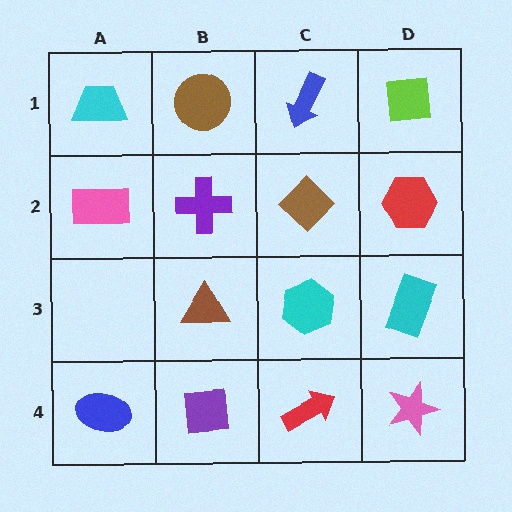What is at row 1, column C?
A blue arrow.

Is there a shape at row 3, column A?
No, that cell is empty.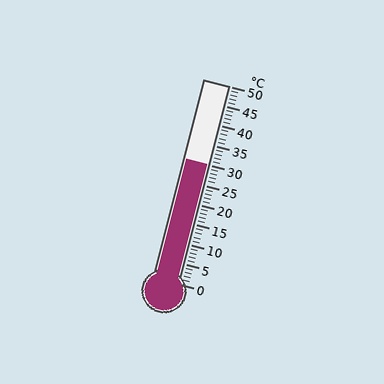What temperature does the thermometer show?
The thermometer shows approximately 30°C.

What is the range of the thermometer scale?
The thermometer scale ranges from 0°C to 50°C.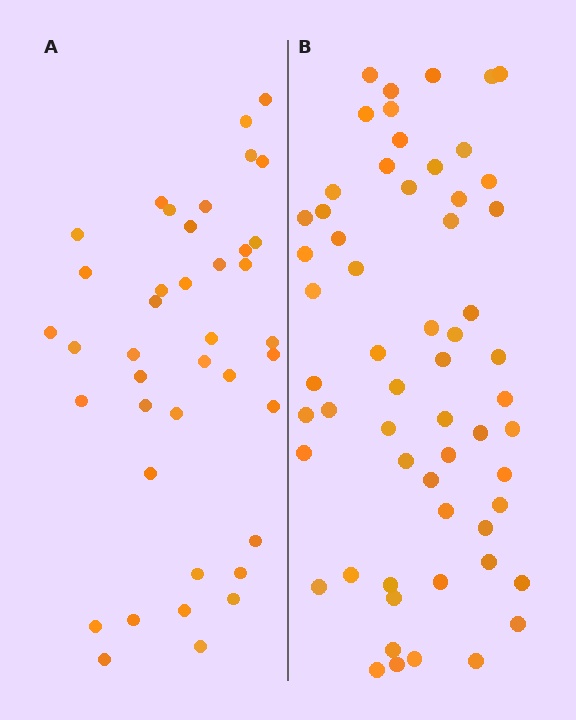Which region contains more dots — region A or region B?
Region B (the right region) has more dots.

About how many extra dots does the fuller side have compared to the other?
Region B has approximately 20 more dots than region A.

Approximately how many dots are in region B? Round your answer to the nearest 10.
About 60 dots. (The exact count is 59, which rounds to 60.)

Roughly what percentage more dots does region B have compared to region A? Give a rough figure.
About 50% more.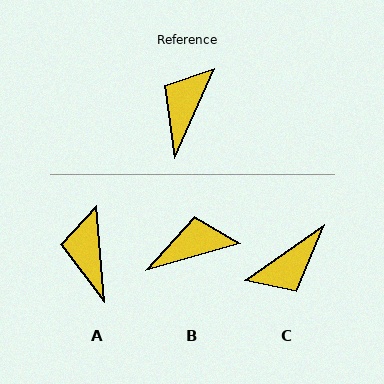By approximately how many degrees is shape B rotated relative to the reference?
Approximately 50 degrees clockwise.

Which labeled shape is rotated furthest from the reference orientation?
C, about 149 degrees away.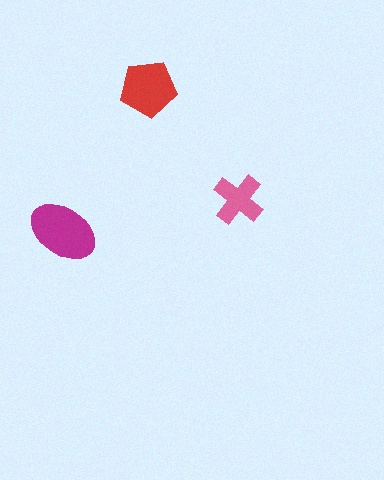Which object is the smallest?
The pink cross.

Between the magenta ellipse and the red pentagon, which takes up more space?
The magenta ellipse.